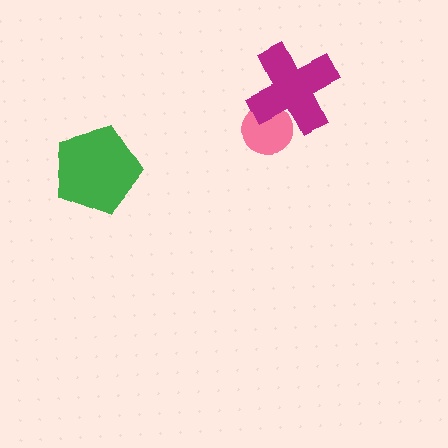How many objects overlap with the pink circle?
1 object overlaps with the pink circle.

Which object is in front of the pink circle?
The magenta cross is in front of the pink circle.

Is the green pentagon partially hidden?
No, no other shape covers it.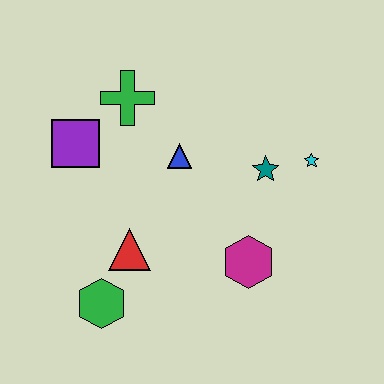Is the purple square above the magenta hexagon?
Yes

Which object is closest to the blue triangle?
The green cross is closest to the blue triangle.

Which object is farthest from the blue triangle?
The green hexagon is farthest from the blue triangle.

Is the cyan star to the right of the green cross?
Yes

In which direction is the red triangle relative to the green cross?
The red triangle is below the green cross.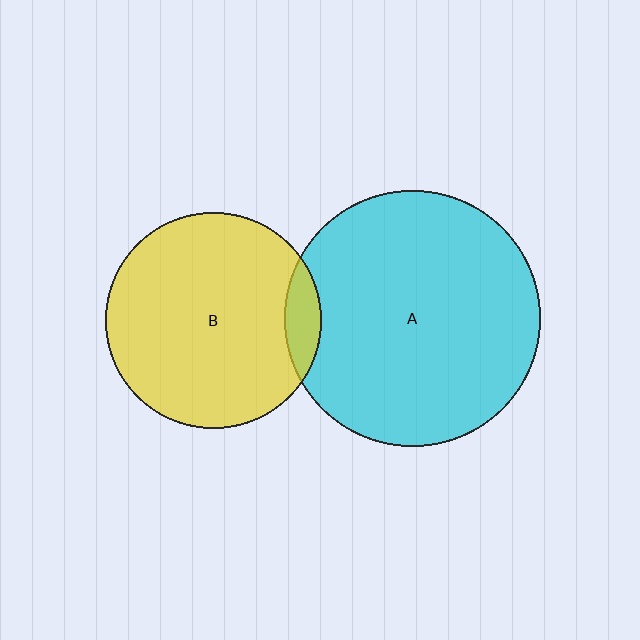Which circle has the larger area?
Circle A (cyan).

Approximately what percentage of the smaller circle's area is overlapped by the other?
Approximately 10%.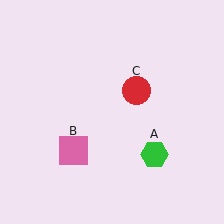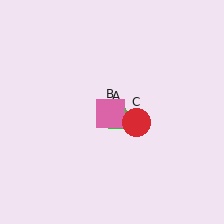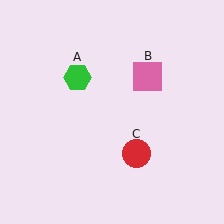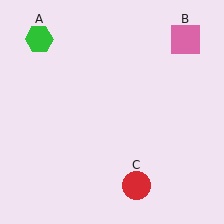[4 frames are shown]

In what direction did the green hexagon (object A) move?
The green hexagon (object A) moved up and to the left.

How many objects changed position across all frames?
3 objects changed position: green hexagon (object A), pink square (object B), red circle (object C).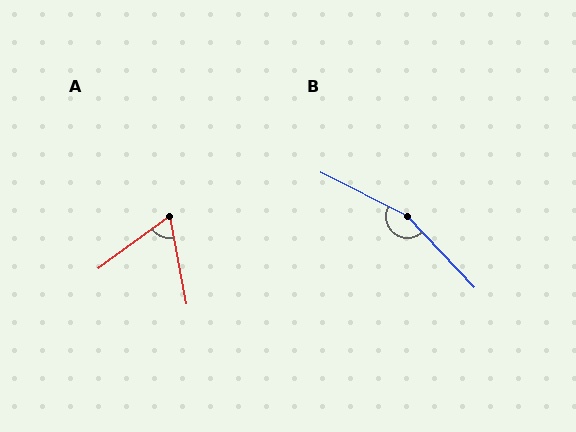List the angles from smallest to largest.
A (64°), B (160°).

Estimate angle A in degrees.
Approximately 64 degrees.